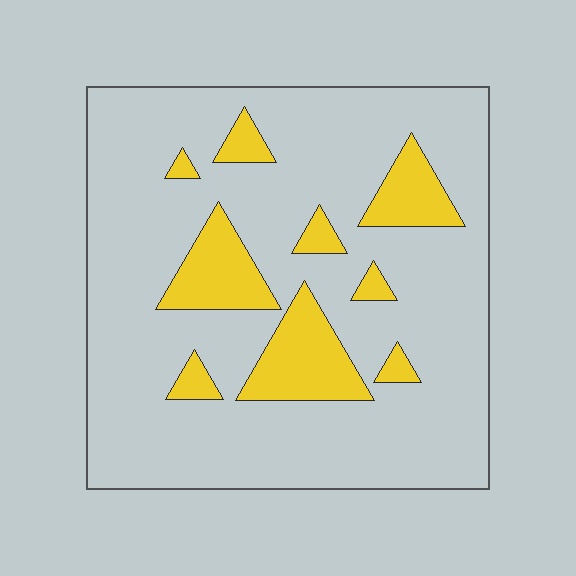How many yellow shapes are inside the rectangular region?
9.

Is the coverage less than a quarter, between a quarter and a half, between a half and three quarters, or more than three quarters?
Less than a quarter.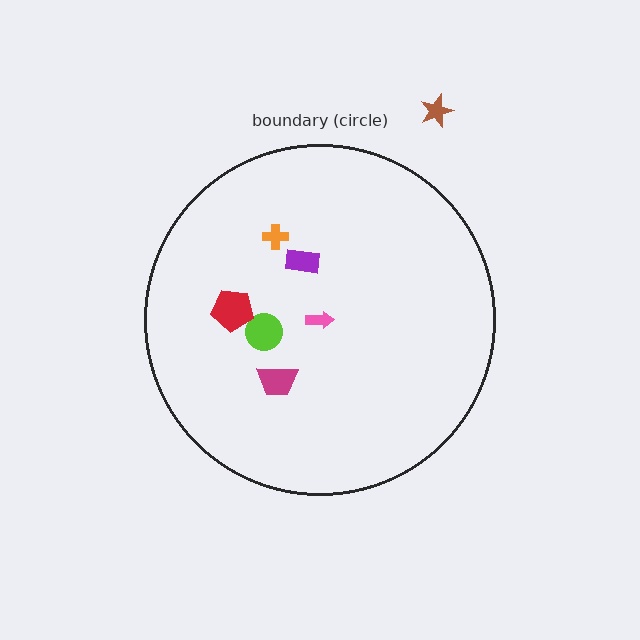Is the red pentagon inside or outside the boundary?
Inside.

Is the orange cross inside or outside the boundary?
Inside.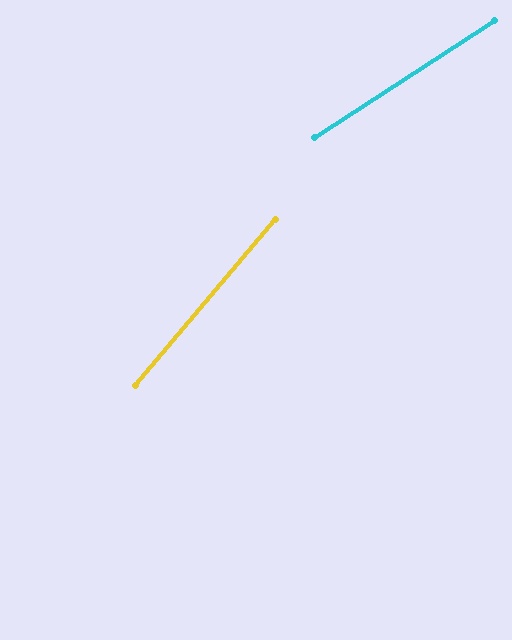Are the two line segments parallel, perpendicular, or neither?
Neither parallel nor perpendicular — they differ by about 17°.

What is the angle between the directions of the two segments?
Approximately 17 degrees.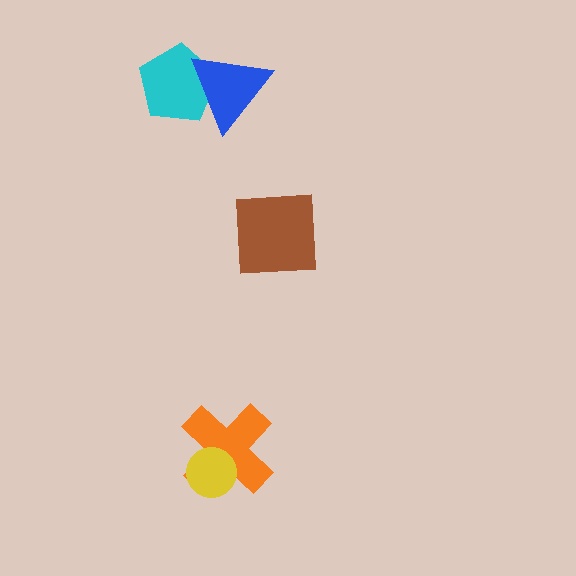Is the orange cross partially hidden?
Yes, it is partially covered by another shape.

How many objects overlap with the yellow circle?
1 object overlaps with the yellow circle.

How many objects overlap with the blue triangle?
1 object overlaps with the blue triangle.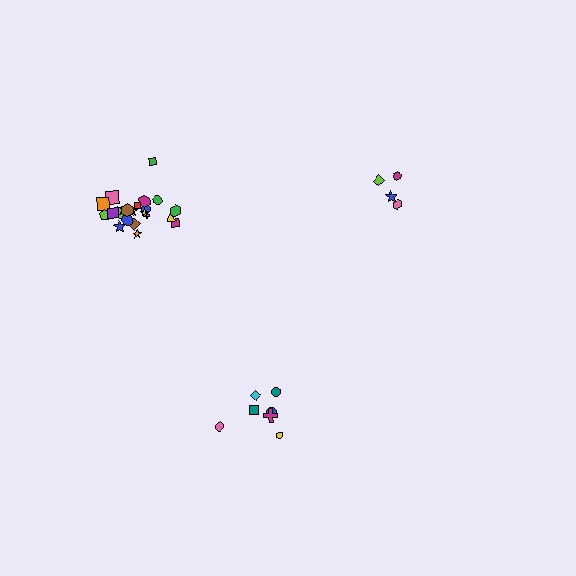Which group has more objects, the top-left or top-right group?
The top-left group.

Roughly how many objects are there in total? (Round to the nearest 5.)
Roughly 35 objects in total.